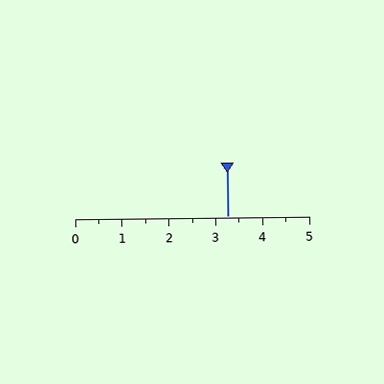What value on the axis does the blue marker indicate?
The marker indicates approximately 3.2.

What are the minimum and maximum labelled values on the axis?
The axis runs from 0 to 5.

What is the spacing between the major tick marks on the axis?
The major ticks are spaced 1 apart.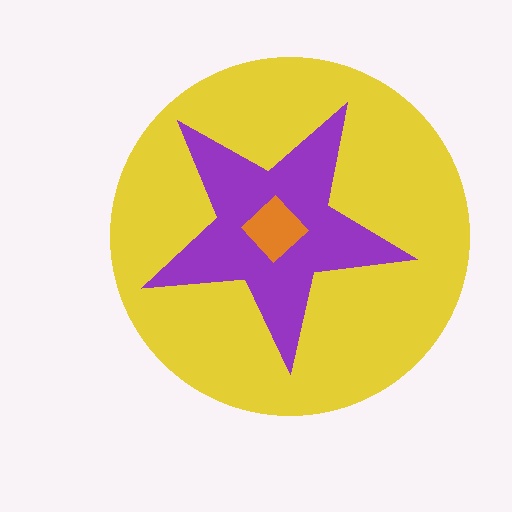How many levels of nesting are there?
3.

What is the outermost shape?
The yellow circle.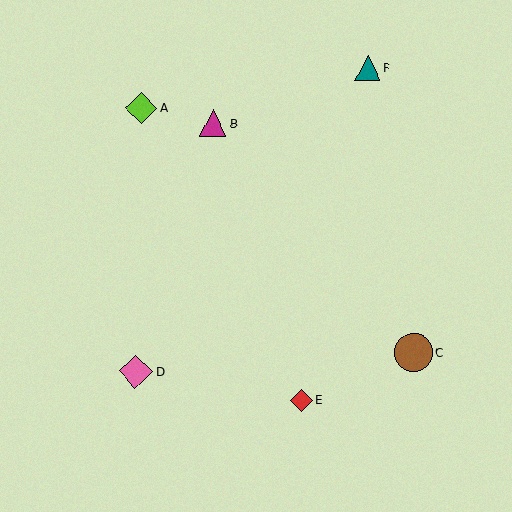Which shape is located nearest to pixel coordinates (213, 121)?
The magenta triangle (labeled B) at (213, 123) is nearest to that location.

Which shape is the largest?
The brown circle (labeled C) is the largest.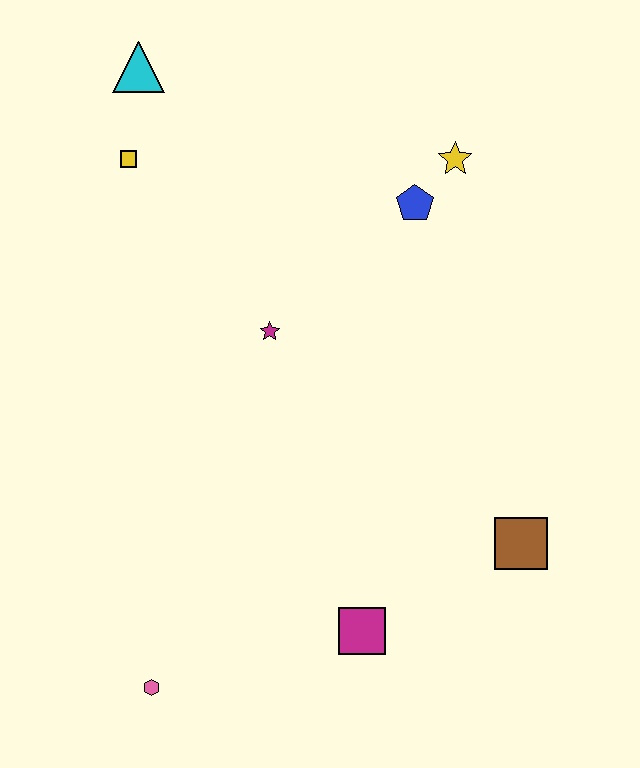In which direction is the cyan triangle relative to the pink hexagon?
The cyan triangle is above the pink hexagon.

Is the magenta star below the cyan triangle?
Yes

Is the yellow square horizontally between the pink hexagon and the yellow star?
No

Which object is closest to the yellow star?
The blue pentagon is closest to the yellow star.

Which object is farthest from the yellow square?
The brown square is farthest from the yellow square.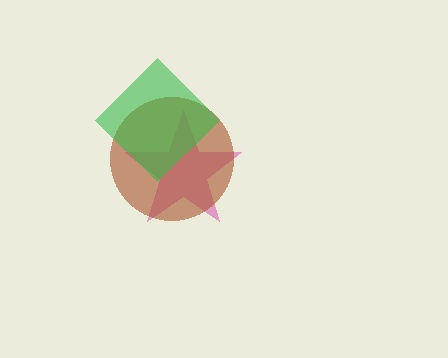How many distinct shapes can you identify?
There are 3 distinct shapes: a magenta star, a brown circle, a green diamond.